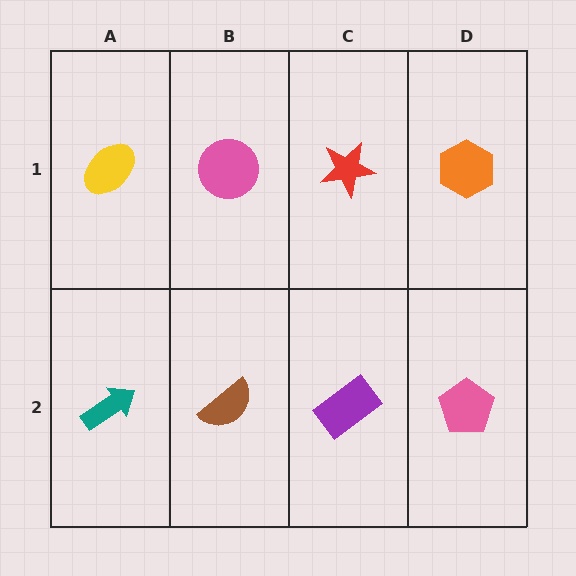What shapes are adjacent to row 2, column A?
A yellow ellipse (row 1, column A), a brown semicircle (row 2, column B).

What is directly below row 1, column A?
A teal arrow.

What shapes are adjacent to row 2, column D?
An orange hexagon (row 1, column D), a purple rectangle (row 2, column C).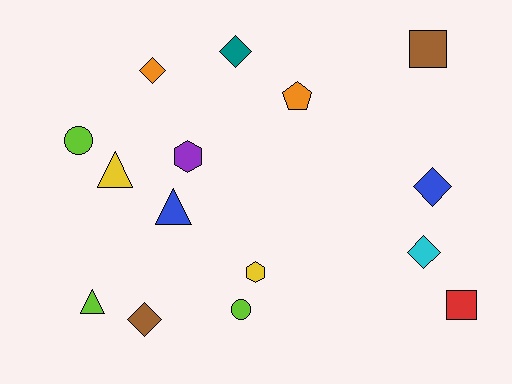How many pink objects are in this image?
There are no pink objects.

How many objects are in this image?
There are 15 objects.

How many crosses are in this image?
There are no crosses.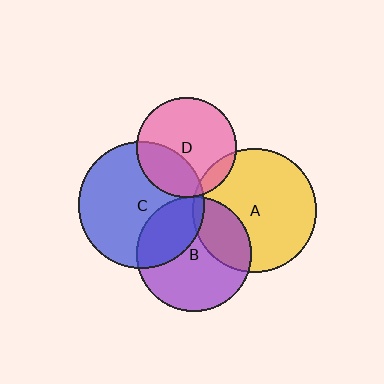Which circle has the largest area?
Circle C (blue).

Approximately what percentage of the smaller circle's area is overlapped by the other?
Approximately 30%.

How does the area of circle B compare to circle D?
Approximately 1.3 times.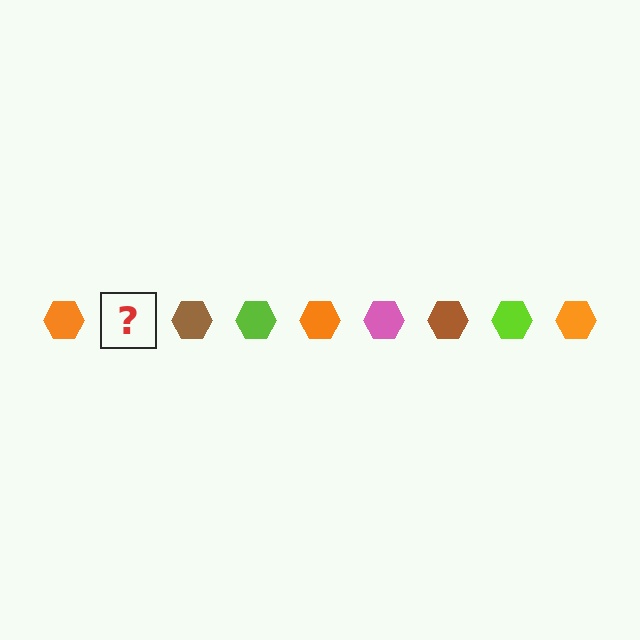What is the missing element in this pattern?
The missing element is a pink hexagon.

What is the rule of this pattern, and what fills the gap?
The rule is that the pattern cycles through orange, pink, brown, lime hexagons. The gap should be filled with a pink hexagon.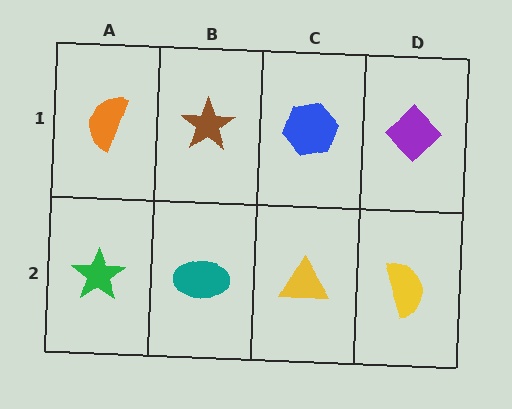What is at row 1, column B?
A brown star.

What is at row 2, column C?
A yellow triangle.